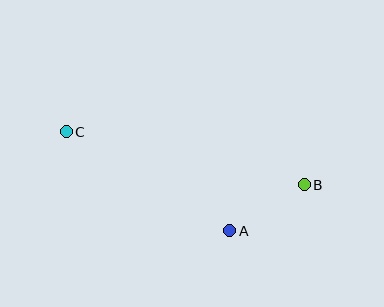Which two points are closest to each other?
Points A and B are closest to each other.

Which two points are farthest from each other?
Points B and C are farthest from each other.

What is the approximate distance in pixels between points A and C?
The distance between A and C is approximately 191 pixels.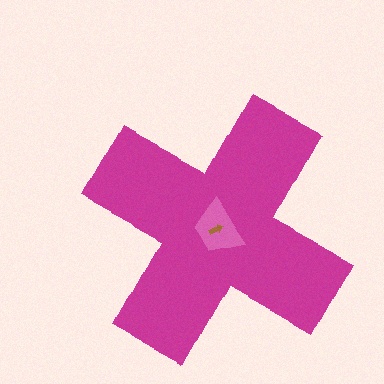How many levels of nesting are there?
3.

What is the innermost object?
The brown arrow.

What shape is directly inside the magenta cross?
The pink trapezoid.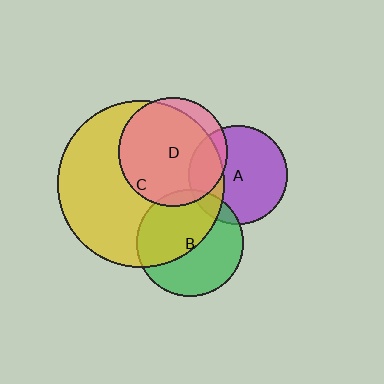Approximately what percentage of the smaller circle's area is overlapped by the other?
Approximately 25%.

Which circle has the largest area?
Circle C (yellow).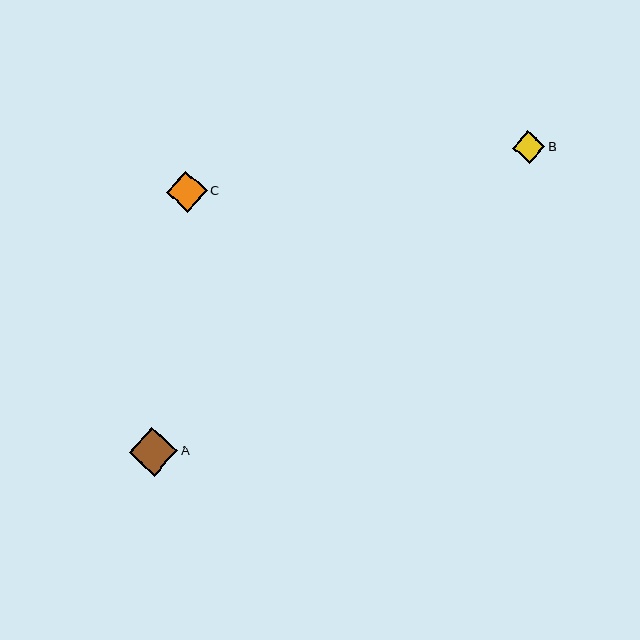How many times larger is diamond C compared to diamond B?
Diamond C is approximately 1.3 times the size of diamond B.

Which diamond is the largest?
Diamond A is the largest with a size of approximately 49 pixels.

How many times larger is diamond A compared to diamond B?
Diamond A is approximately 1.5 times the size of diamond B.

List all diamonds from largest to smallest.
From largest to smallest: A, C, B.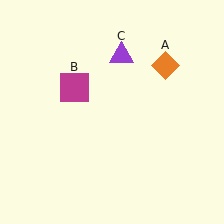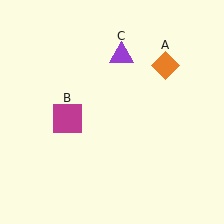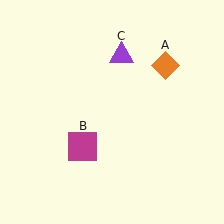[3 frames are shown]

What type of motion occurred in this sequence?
The magenta square (object B) rotated counterclockwise around the center of the scene.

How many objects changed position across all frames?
1 object changed position: magenta square (object B).